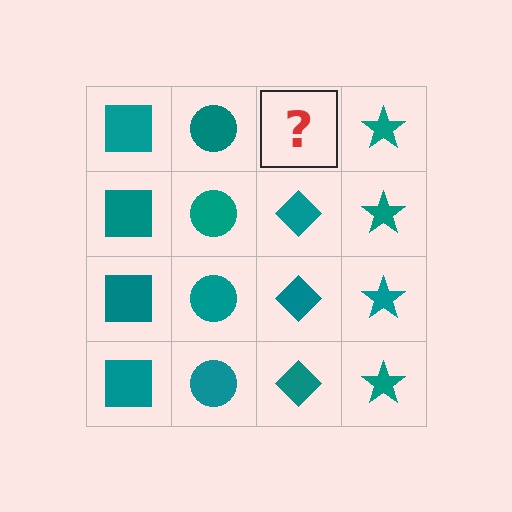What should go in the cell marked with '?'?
The missing cell should contain a teal diamond.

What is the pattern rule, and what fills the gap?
The rule is that each column has a consistent shape. The gap should be filled with a teal diamond.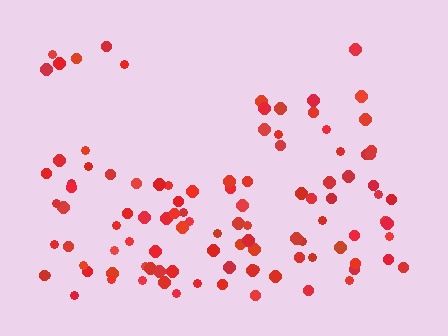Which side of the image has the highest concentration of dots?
The bottom.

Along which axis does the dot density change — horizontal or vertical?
Vertical.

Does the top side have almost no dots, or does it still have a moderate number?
Still a moderate number, just noticeably fewer than the bottom.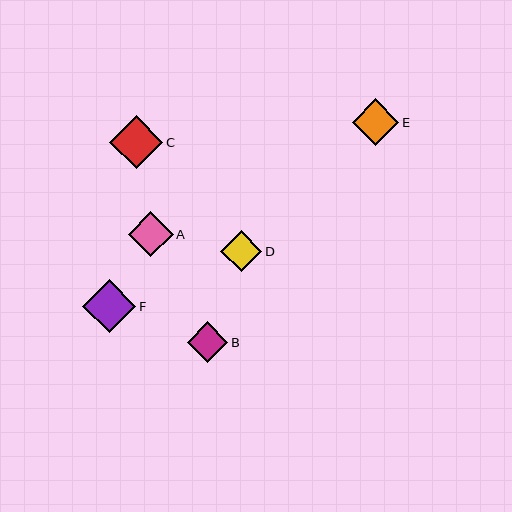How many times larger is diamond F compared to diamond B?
Diamond F is approximately 1.3 times the size of diamond B.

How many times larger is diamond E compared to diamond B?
Diamond E is approximately 1.2 times the size of diamond B.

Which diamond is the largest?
Diamond F is the largest with a size of approximately 53 pixels.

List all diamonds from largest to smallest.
From largest to smallest: F, C, E, A, D, B.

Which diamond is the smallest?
Diamond B is the smallest with a size of approximately 40 pixels.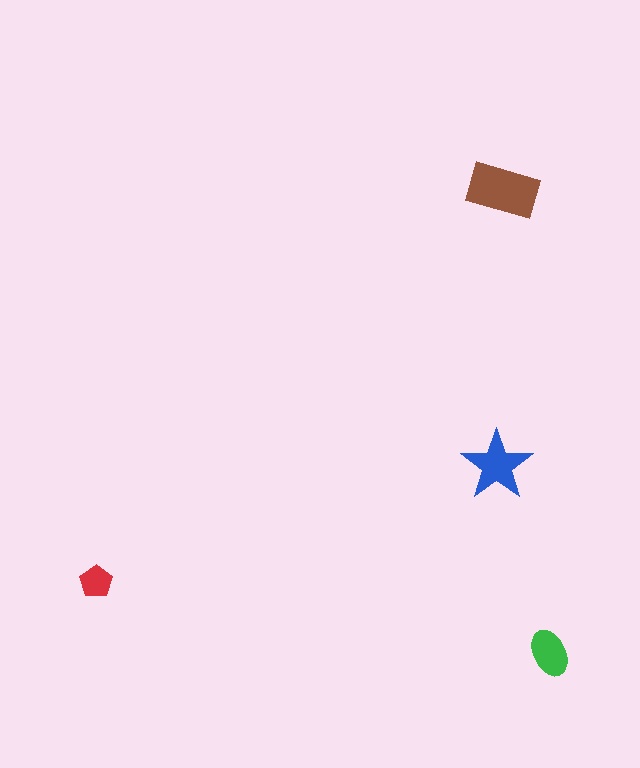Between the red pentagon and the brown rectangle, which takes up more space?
The brown rectangle.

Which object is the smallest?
The red pentagon.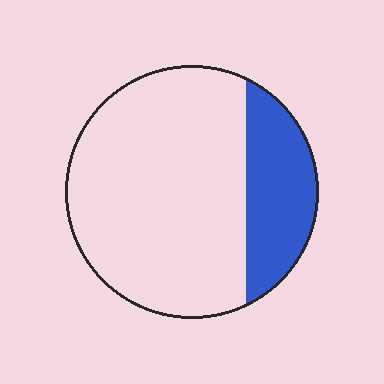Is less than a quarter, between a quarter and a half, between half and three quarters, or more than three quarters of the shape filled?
Less than a quarter.